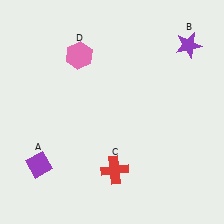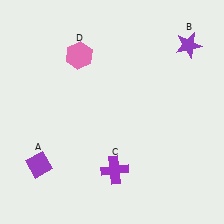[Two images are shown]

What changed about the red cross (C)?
In Image 1, C is red. In Image 2, it changed to purple.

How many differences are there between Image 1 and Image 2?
There is 1 difference between the two images.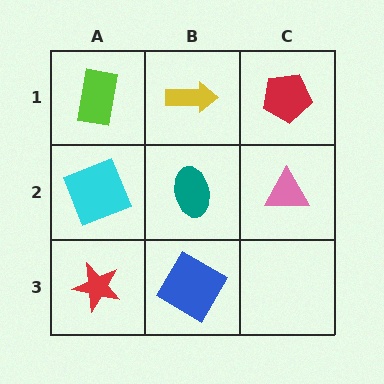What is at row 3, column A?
A red star.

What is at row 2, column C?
A pink triangle.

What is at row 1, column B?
A yellow arrow.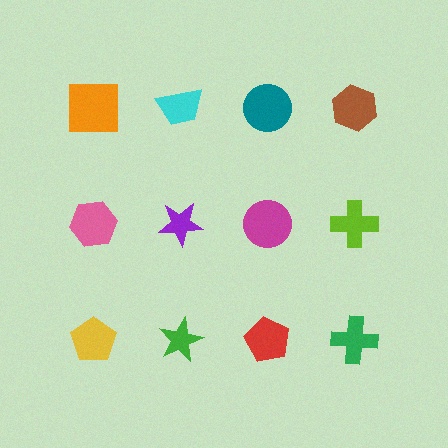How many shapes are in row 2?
4 shapes.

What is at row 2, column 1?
A pink hexagon.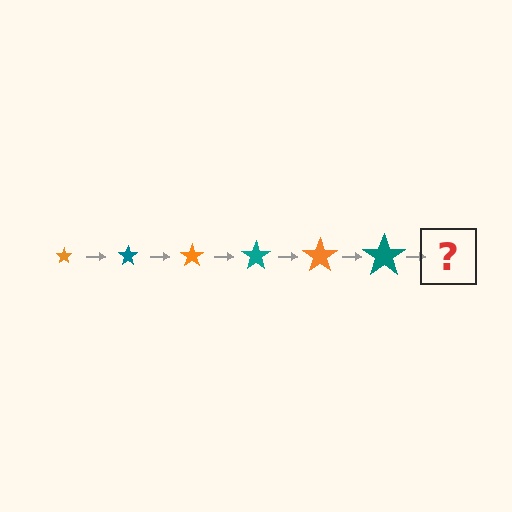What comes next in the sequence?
The next element should be an orange star, larger than the previous one.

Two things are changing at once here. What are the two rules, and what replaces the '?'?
The two rules are that the star grows larger each step and the color cycles through orange and teal. The '?' should be an orange star, larger than the previous one.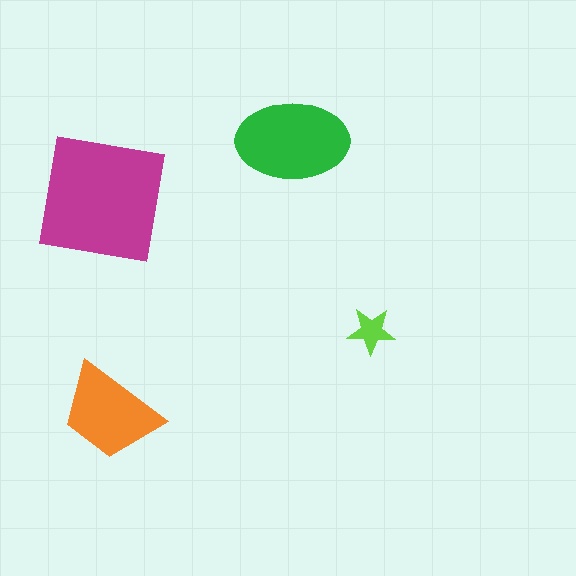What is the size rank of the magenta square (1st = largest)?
1st.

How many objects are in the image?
There are 4 objects in the image.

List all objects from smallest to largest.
The lime star, the orange trapezoid, the green ellipse, the magenta square.